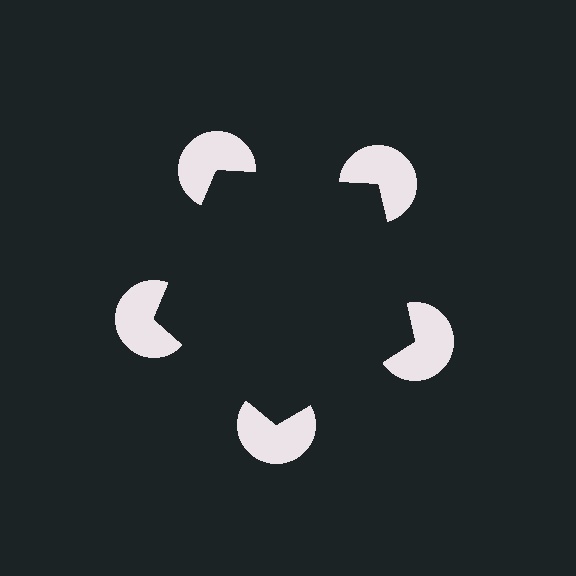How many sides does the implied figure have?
5 sides.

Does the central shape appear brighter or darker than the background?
It typically appears slightly darker than the background, even though no actual brightness change is drawn.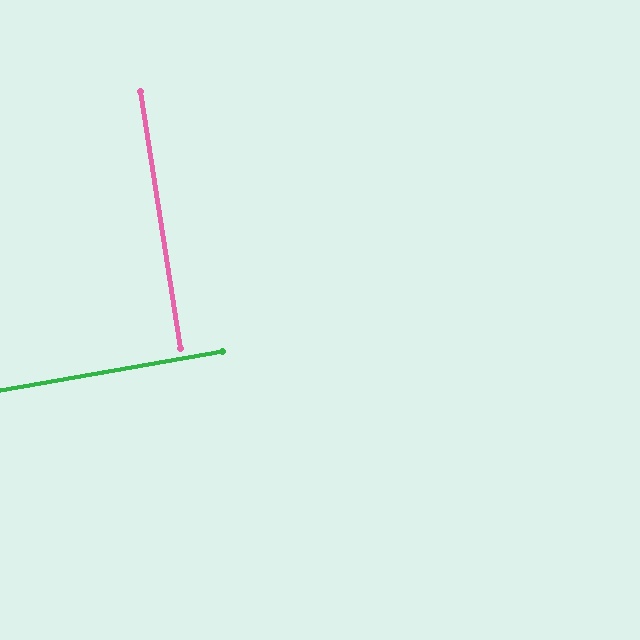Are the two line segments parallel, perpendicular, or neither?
Perpendicular — they meet at approximately 89°.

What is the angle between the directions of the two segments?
Approximately 89 degrees.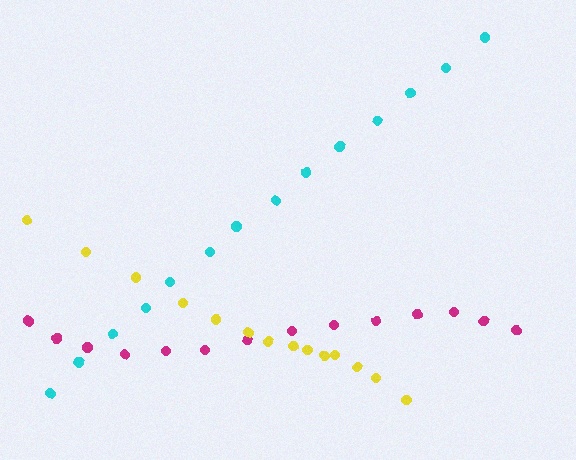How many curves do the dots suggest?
There are 3 distinct paths.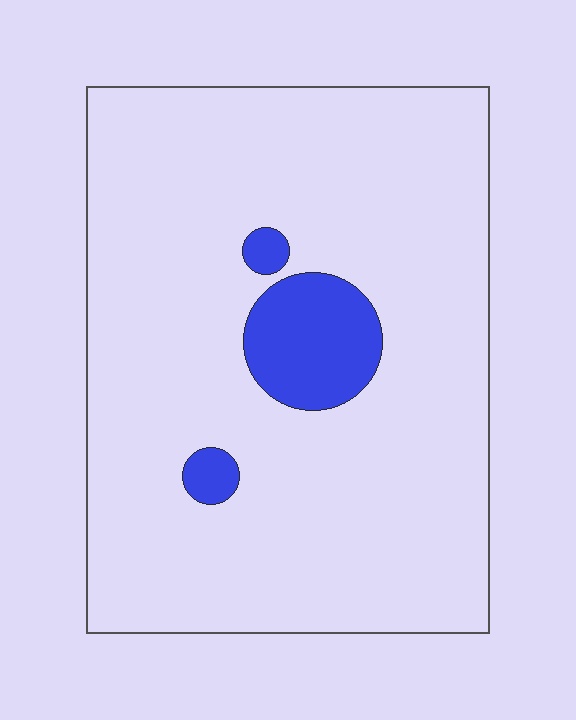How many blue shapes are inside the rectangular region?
3.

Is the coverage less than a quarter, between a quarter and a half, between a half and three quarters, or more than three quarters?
Less than a quarter.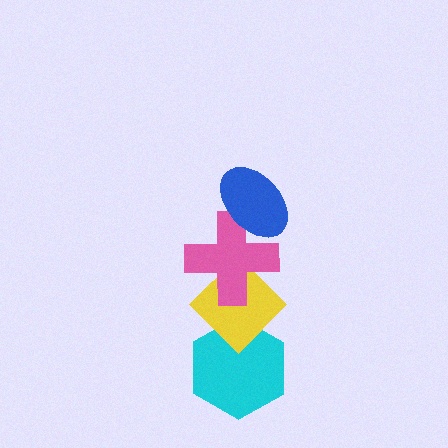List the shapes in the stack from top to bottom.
From top to bottom: the blue ellipse, the pink cross, the yellow diamond, the cyan hexagon.